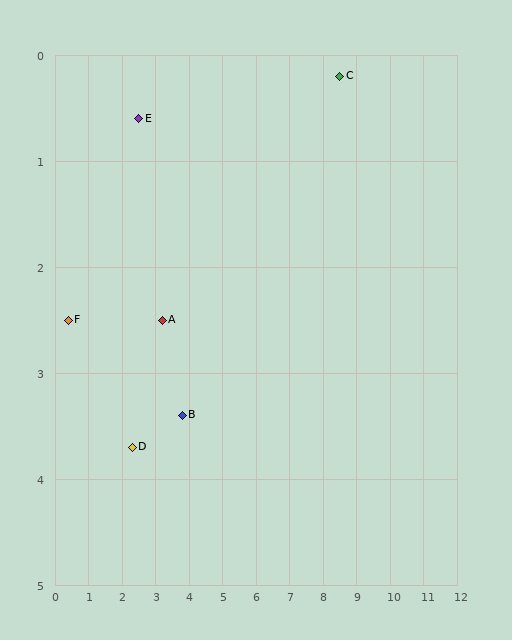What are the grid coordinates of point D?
Point D is at approximately (2.3, 3.7).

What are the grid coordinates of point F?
Point F is at approximately (0.4, 2.5).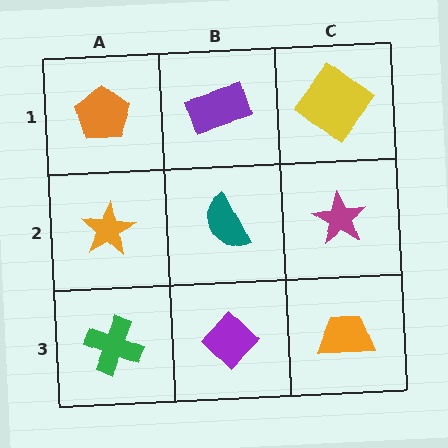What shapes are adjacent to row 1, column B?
A teal semicircle (row 2, column B), an orange pentagon (row 1, column A), a yellow diamond (row 1, column C).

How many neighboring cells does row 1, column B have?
3.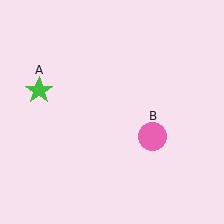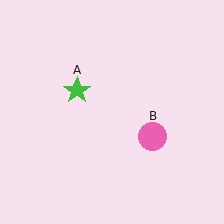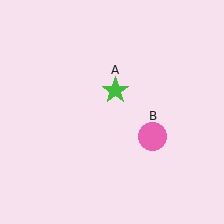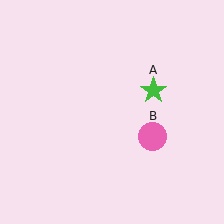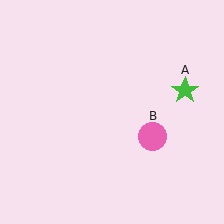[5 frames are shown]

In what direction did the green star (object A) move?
The green star (object A) moved right.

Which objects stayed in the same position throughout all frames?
Pink circle (object B) remained stationary.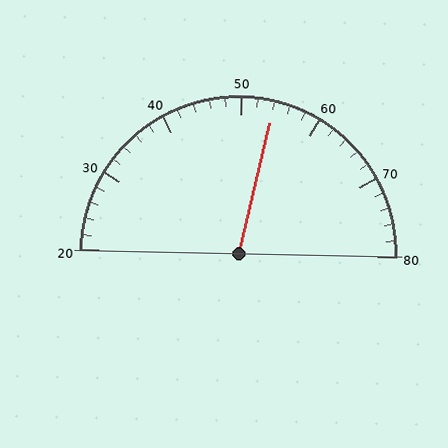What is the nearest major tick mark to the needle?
The nearest major tick mark is 50.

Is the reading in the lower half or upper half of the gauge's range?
The reading is in the upper half of the range (20 to 80).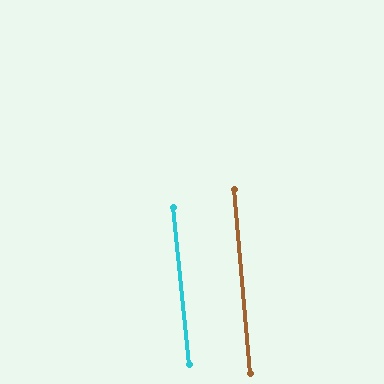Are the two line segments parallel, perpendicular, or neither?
Parallel — their directions differ by only 0.9°.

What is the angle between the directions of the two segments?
Approximately 1 degree.